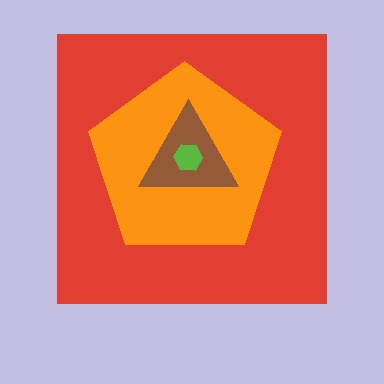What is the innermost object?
The lime hexagon.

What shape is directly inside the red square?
The orange pentagon.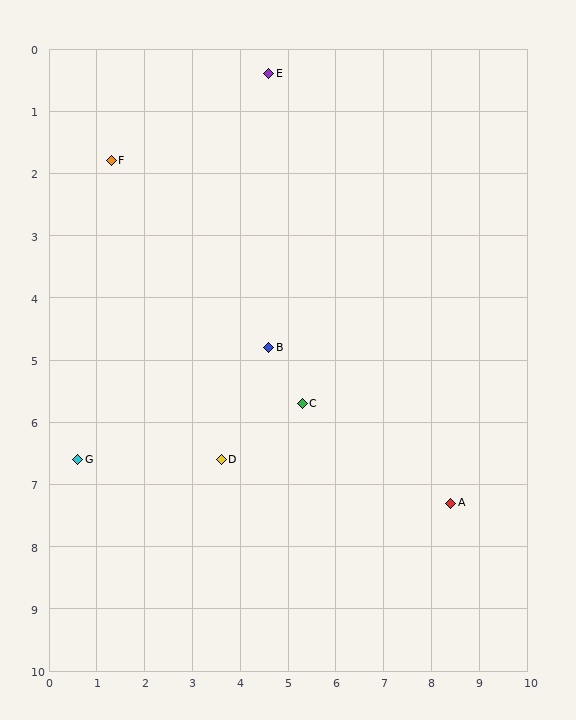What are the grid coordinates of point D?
Point D is at approximately (3.6, 6.6).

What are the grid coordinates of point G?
Point G is at approximately (0.6, 6.6).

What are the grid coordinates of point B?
Point B is at approximately (4.6, 4.8).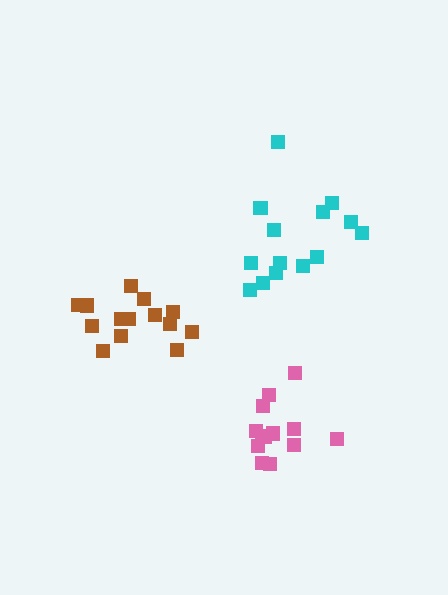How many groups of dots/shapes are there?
There are 3 groups.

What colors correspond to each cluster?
The clusters are colored: cyan, brown, pink.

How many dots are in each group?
Group 1: 14 dots, Group 2: 14 dots, Group 3: 14 dots (42 total).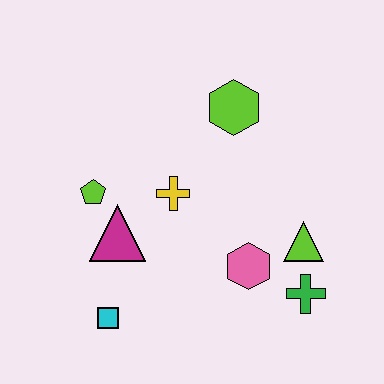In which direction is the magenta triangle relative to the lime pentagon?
The magenta triangle is below the lime pentagon.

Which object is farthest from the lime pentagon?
The green cross is farthest from the lime pentagon.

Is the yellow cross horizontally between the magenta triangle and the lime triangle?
Yes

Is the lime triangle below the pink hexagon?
No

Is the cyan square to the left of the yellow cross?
Yes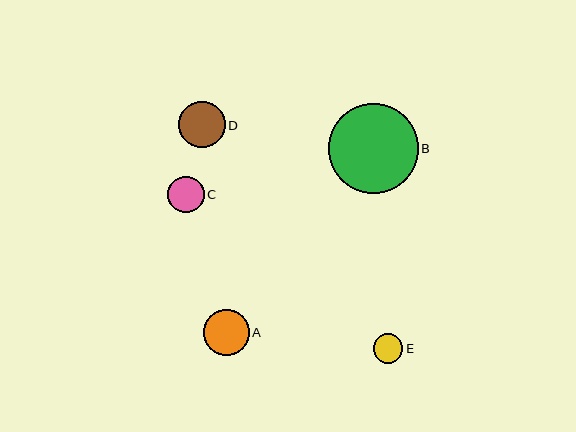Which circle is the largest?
Circle B is the largest with a size of approximately 90 pixels.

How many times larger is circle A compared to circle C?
Circle A is approximately 1.3 times the size of circle C.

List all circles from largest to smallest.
From largest to smallest: B, D, A, C, E.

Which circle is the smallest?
Circle E is the smallest with a size of approximately 30 pixels.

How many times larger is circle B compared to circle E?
Circle B is approximately 3.0 times the size of circle E.